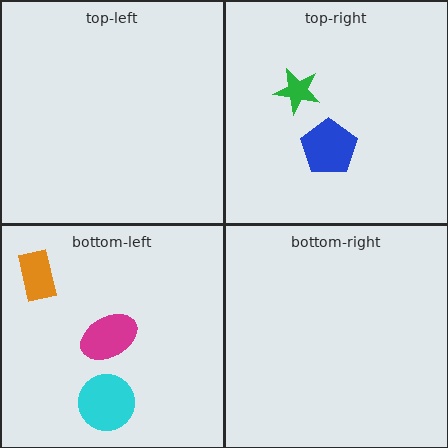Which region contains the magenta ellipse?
The bottom-left region.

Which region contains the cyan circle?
The bottom-left region.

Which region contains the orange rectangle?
The bottom-left region.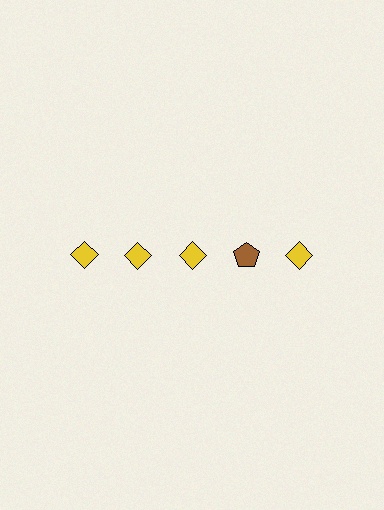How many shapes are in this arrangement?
There are 5 shapes arranged in a grid pattern.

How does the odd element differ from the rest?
It differs in both color (brown instead of yellow) and shape (pentagon instead of diamond).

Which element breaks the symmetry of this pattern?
The brown pentagon in the top row, second from right column breaks the symmetry. All other shapes are yellow diamonds.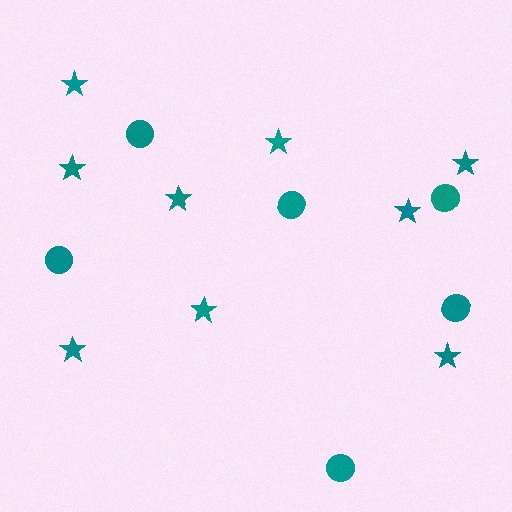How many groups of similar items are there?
There are 2 groups: one group of stars (9) and one group of circles (6).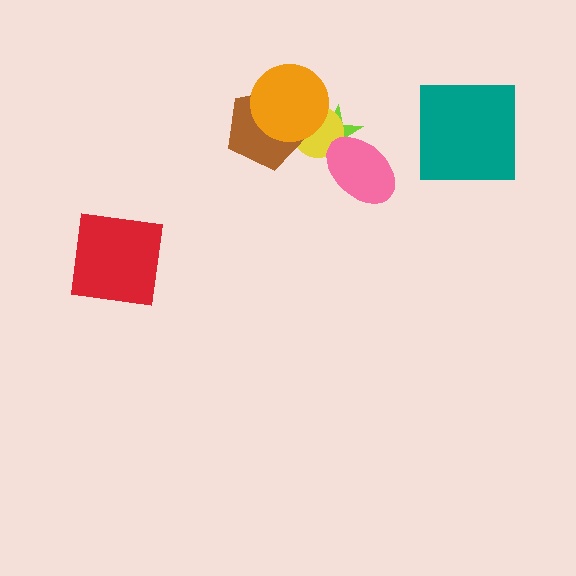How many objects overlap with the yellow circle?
4 objects overlap with the yellow circle.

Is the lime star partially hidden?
Yes, it is partially covered by another shape.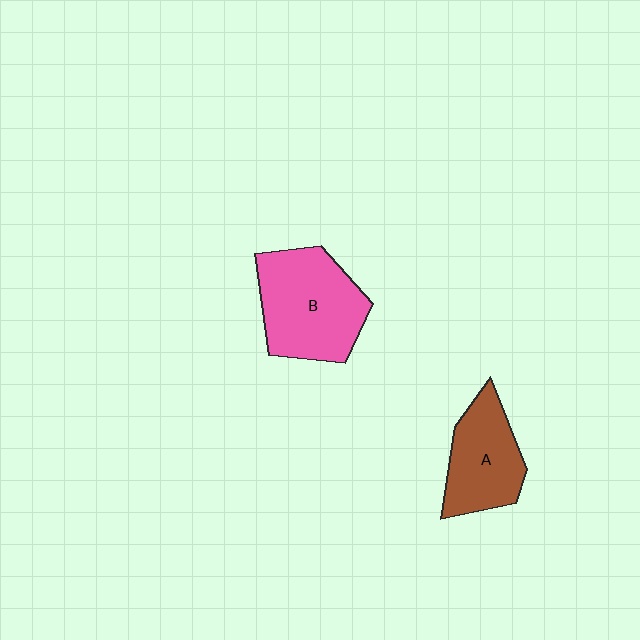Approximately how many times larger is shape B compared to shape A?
Approximately 1.4 times.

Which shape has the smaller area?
Shape A (brown).